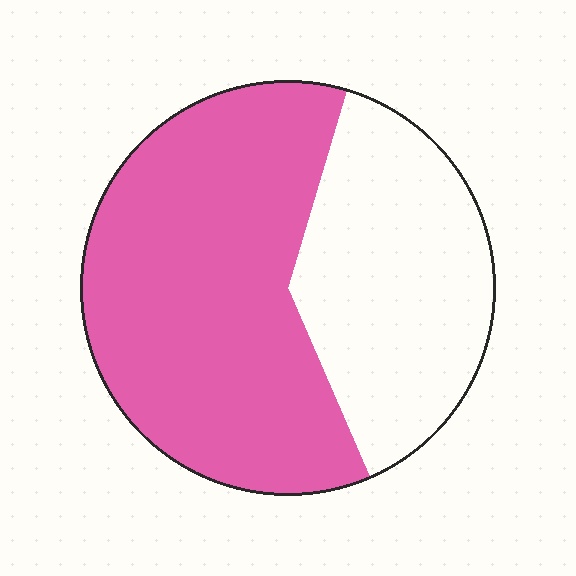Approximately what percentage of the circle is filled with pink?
Approximately 60%.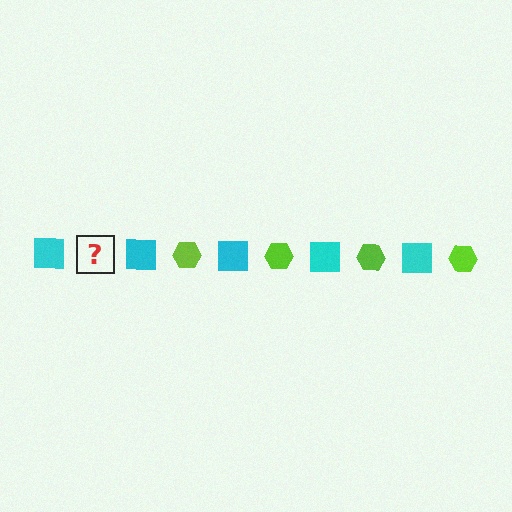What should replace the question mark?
The question mark should be replaced with a lime hexagon.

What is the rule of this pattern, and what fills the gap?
The rule is that the pattern alternates between cyan square and lime hexagon. The gap should be filled with a lime hexagon.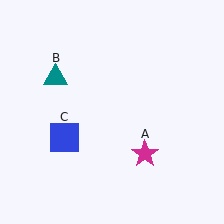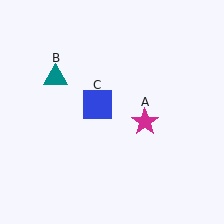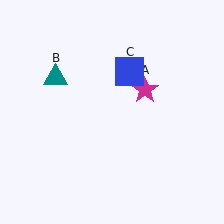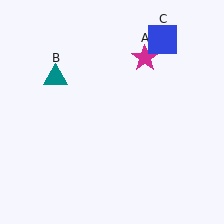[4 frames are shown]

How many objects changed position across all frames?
2 objects changed position: magenta star (object A), blue square (object C).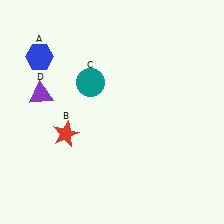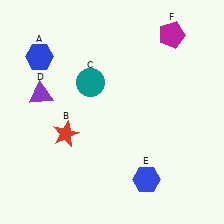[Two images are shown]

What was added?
A blue hexagon (E), a magenta pentagon (F) were added in Image 2.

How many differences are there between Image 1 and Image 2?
There are 2 differences between the two images.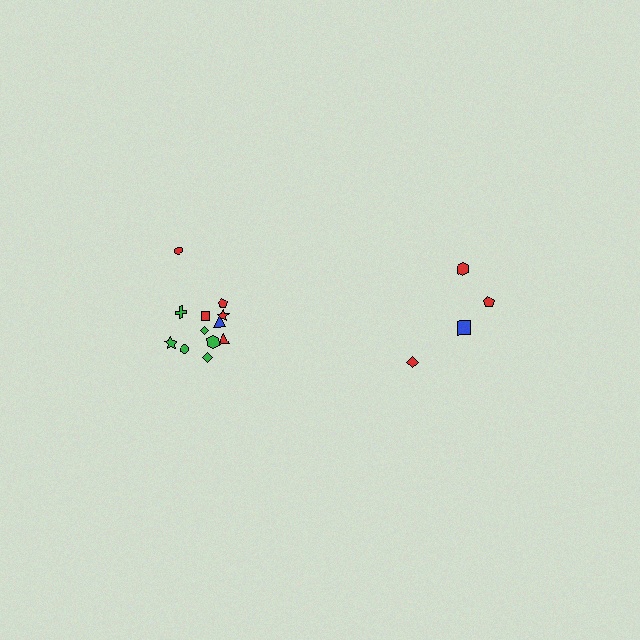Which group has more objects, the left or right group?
The left group.